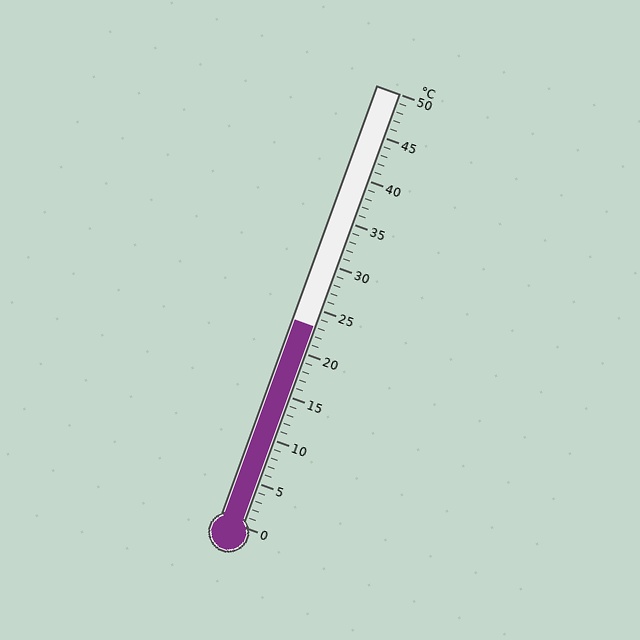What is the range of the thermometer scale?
The thermometer scale ranges from 0°C to 50°C.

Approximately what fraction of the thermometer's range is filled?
The thermometer is filled to approximately 45% of its range.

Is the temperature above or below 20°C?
The temperature is above 20°C.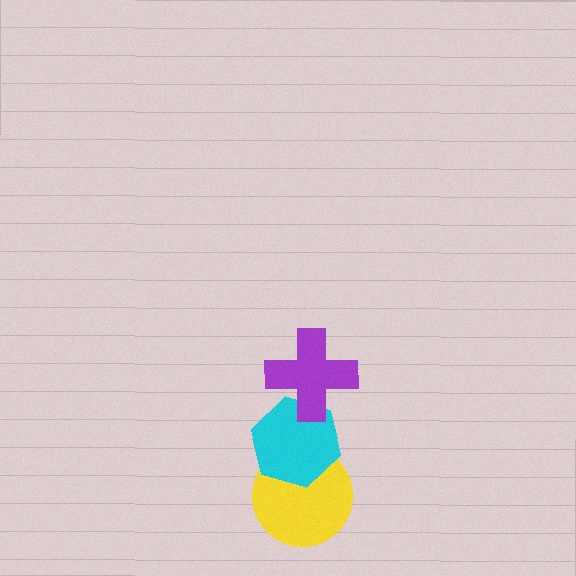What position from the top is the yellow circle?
The yellow circle is 3rd from the top.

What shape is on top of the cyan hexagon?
The purple cross is on top of the cyan hexagon.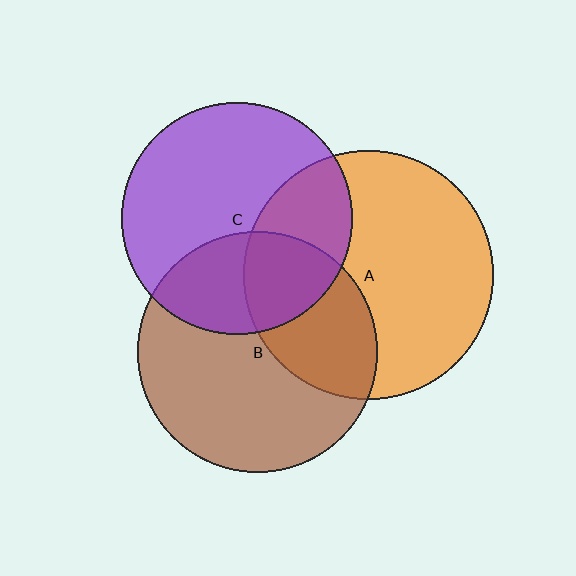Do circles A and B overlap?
Yes.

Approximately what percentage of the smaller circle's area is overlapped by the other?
Approximately 35%.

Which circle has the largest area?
Circle A (orange).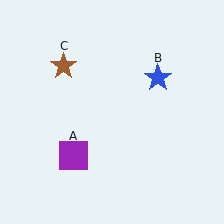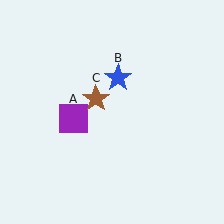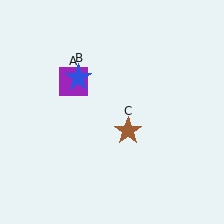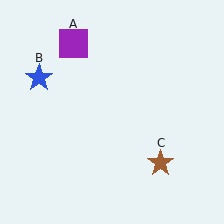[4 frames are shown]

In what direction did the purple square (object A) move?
The purple square (object A) moved up.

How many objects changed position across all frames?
3 objects changed position: purple square (object A), blue star (object B), brown star (object C).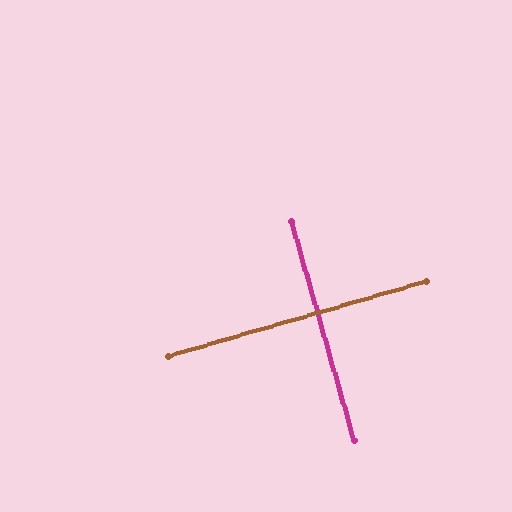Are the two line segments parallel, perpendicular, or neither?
Perpendicular — they meet at approximately 90°.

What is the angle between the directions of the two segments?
Approximately 90 degrees.